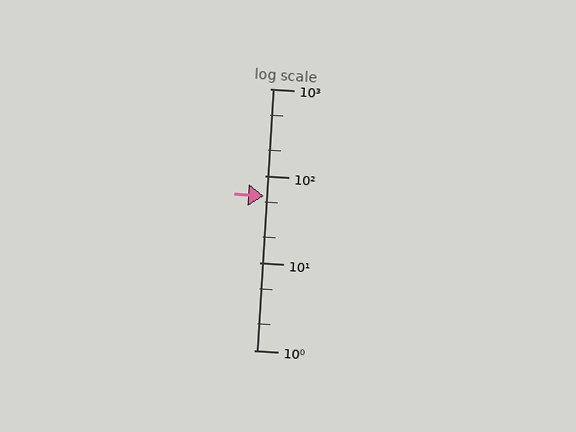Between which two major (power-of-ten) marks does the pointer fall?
The pointer is between 10 and 100.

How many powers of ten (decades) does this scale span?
The scale spans 3 decades, from 1 to 1000.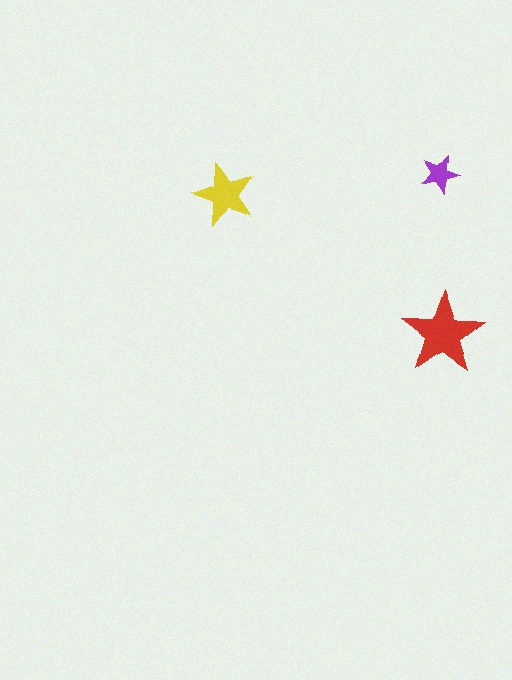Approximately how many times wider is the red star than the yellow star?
About 1.5 times wider.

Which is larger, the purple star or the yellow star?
The yellow one.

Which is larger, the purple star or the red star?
The red one.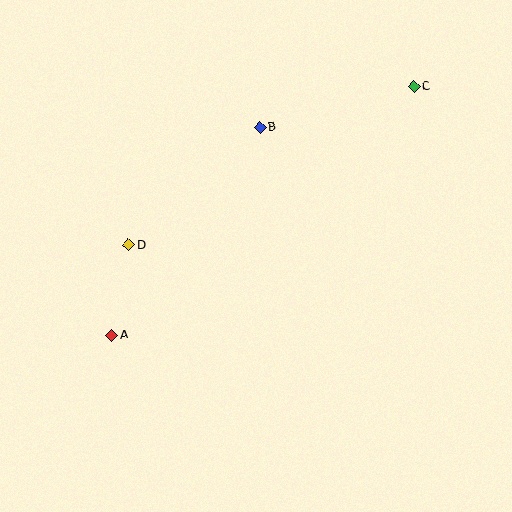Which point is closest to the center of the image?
Point D at (128, 245) is closest to the center.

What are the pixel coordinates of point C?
Point C is at (414, 86).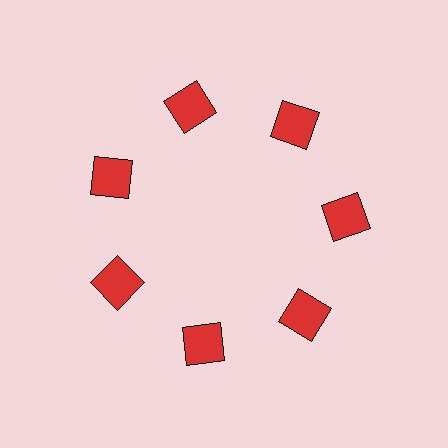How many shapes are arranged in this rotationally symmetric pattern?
There are 7 shapes, arranged in 7 groups of 1.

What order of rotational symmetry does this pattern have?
This pattern has 7-fold rotational symmetry.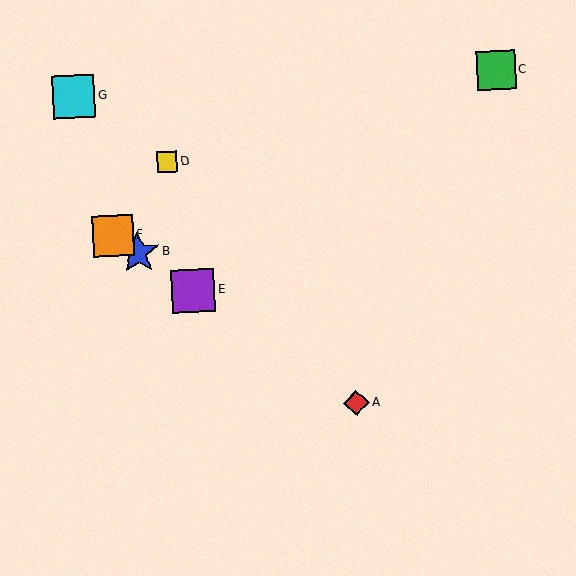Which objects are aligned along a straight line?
Objects A, B, E, F are aligned along a straight line.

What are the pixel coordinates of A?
Object A is at (356, 403).